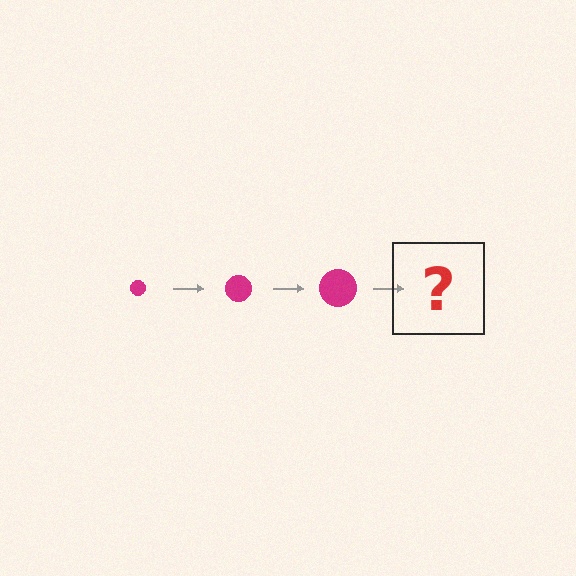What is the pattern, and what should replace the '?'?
The pattern is that the circle gets progressively larger each step. The '?' should be a magenta circle, larger than the previous one.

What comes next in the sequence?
The next element should be a magenta circle, larger than the previous one.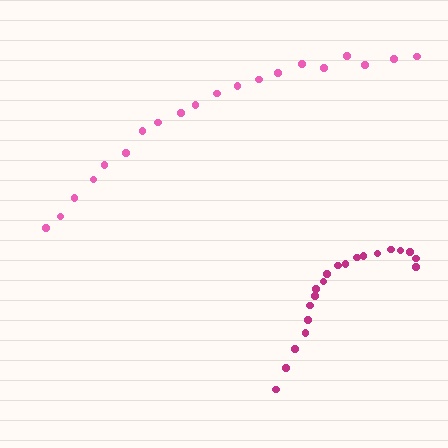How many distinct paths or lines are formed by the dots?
There are 2 distinct paths.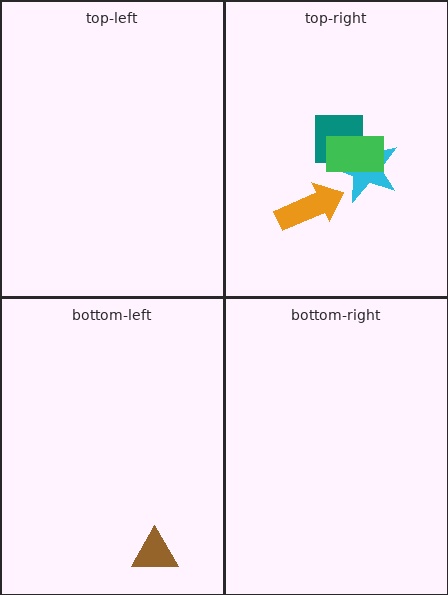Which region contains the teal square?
The top-right region.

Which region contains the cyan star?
The top-right region.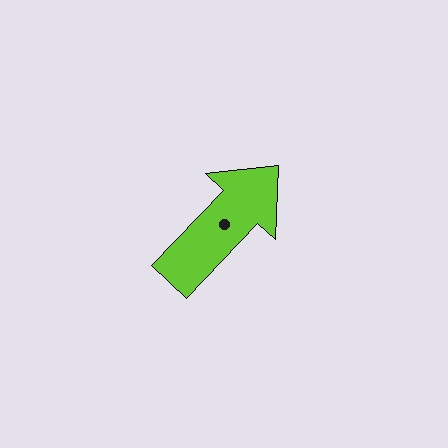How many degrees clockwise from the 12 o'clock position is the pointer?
Approximately 43 degrees.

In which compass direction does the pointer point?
Northeast.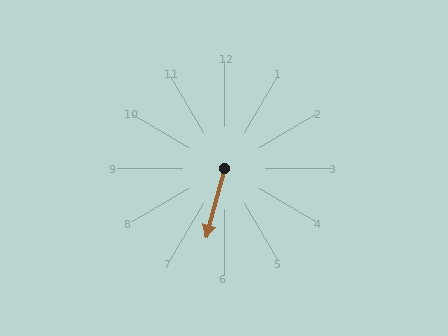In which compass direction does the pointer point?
South.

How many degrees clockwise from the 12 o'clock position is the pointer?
Approximately 195 degrees.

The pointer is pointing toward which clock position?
Roughly 6 o'clock.